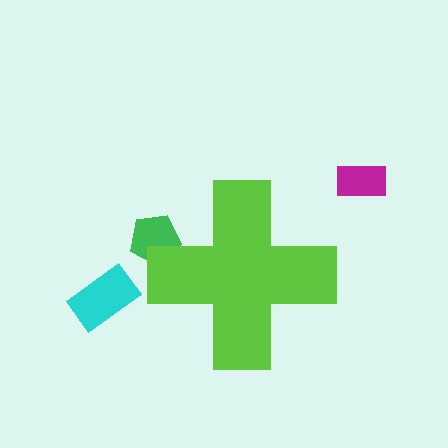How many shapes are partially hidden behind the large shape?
1 shape is partially hidden.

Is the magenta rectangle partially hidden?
No, the magenta rectangle is fully visible.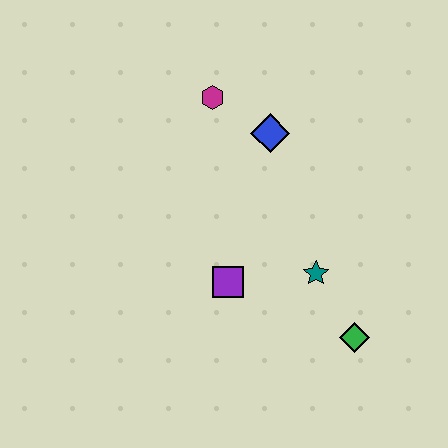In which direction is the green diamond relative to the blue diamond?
The green diamond is below the blue diamond.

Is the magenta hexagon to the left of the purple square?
Yes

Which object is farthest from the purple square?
The magenta hexagon is farthest from the purple square.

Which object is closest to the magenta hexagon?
The blue diamond is closest to the magenta hexagon.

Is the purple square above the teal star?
No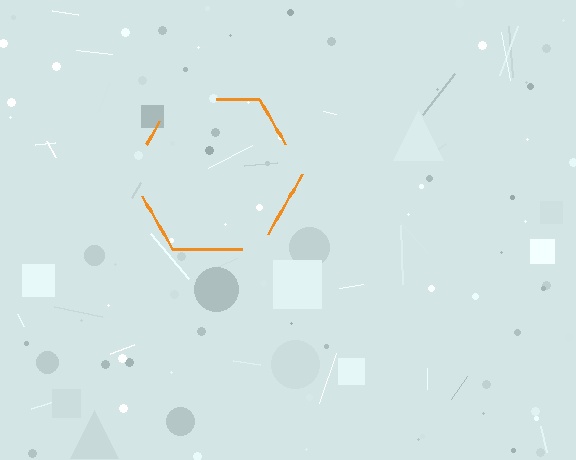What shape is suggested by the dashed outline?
The dashed outline suggests a hexagon.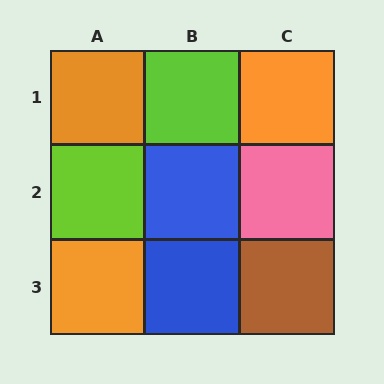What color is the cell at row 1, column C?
Orange.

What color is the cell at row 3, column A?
Orange.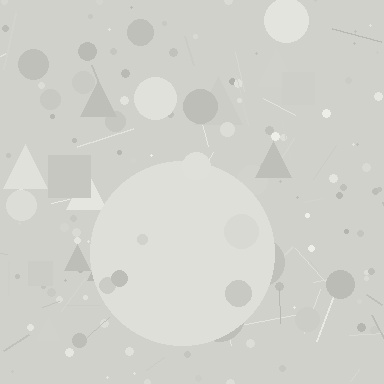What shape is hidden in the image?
A circle is hidden in the image.